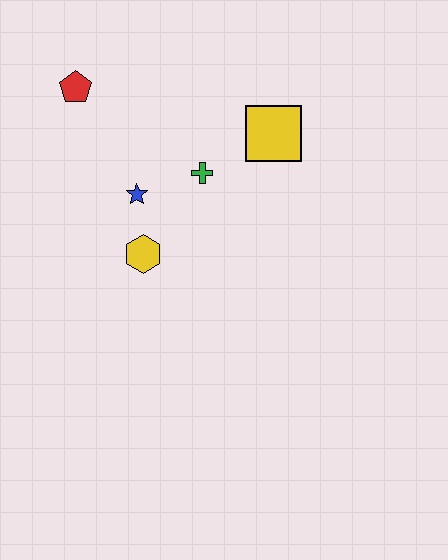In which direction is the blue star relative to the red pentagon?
The blue star is below the red pentagon.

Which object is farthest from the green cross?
The red pentagon is farthest from the green cross.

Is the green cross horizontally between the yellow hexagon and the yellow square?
Yes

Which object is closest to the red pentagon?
The blue star is closest to the red pentagon.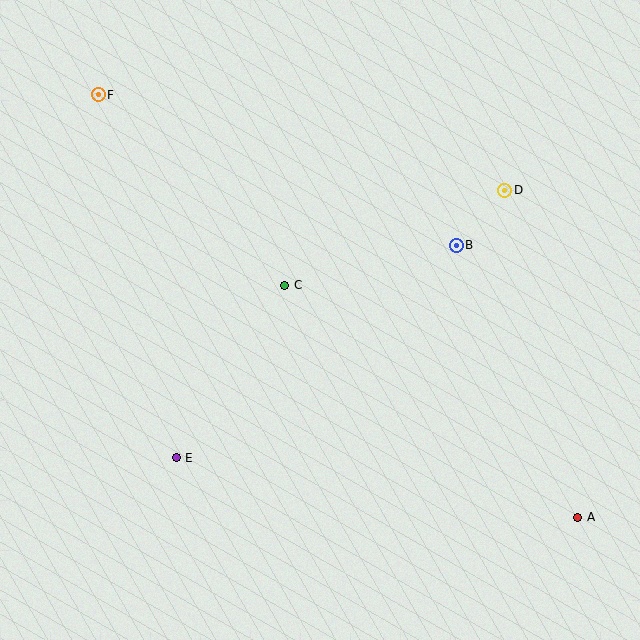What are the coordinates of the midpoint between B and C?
The midpoint between B and C is at (371, 265).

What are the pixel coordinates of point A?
Point A is at (578, 517).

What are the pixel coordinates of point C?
Point C is at (285, 285).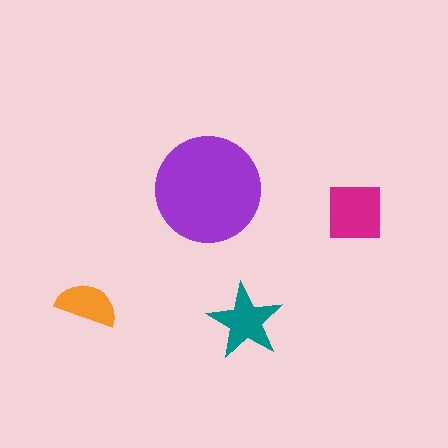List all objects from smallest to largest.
The orange semicircle, the teal star, the magenta square, the purple circle.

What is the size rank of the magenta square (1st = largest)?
2nd.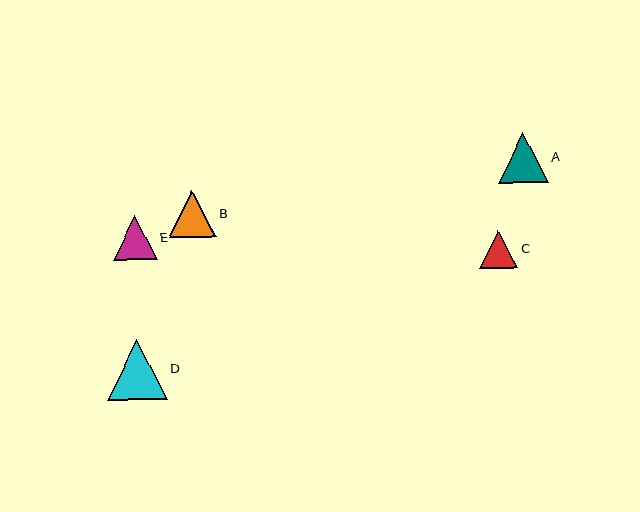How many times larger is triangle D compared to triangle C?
Triangle D is approximately 1.6 times the size of triangle C.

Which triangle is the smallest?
Triangle C is the smallest with a size of approximately 38 pixels.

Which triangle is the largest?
Triangle D is the largest with a size of approximately 60 pixels.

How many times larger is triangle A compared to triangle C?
Triangle A is approximately 1.3 times the size of triangle C.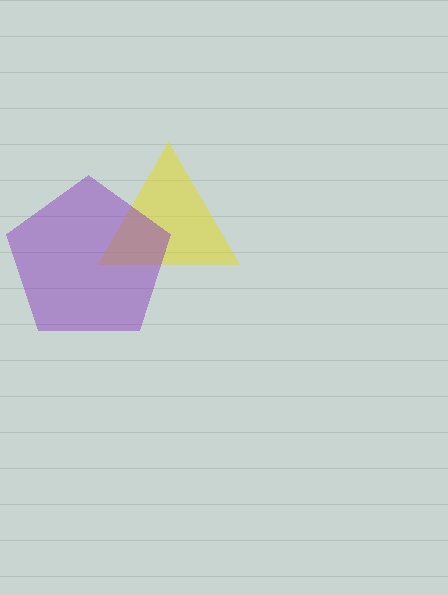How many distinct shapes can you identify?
There are 2 distinct shapes: a yellow triangle, a purple pentagon.